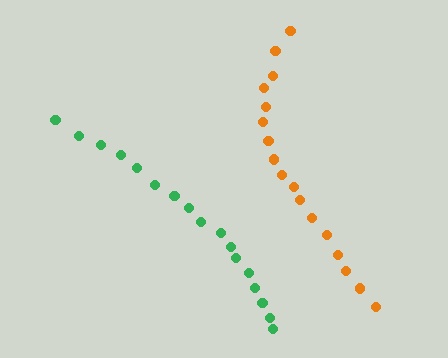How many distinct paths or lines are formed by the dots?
There are 2 distinct paths.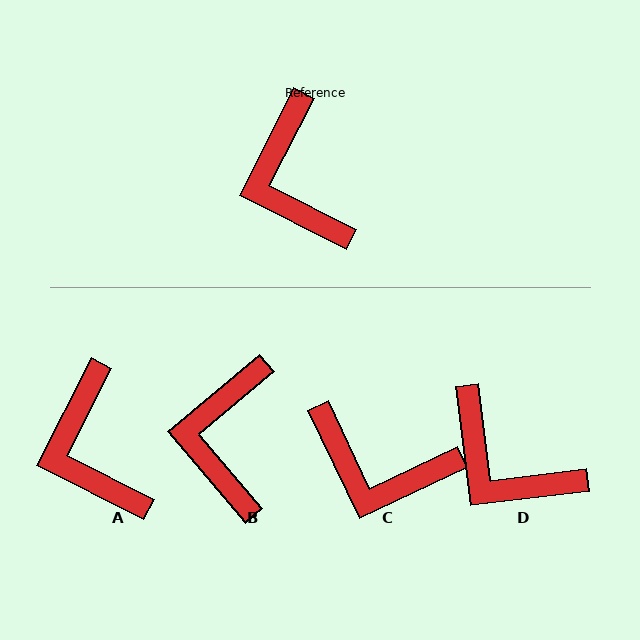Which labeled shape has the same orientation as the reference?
A.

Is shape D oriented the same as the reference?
No, it is off by about 34 degrees.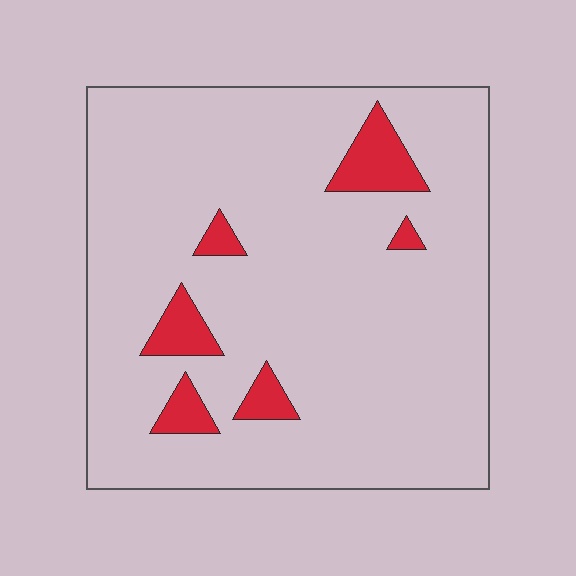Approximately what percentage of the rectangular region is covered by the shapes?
Approximately 10%.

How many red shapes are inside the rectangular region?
6.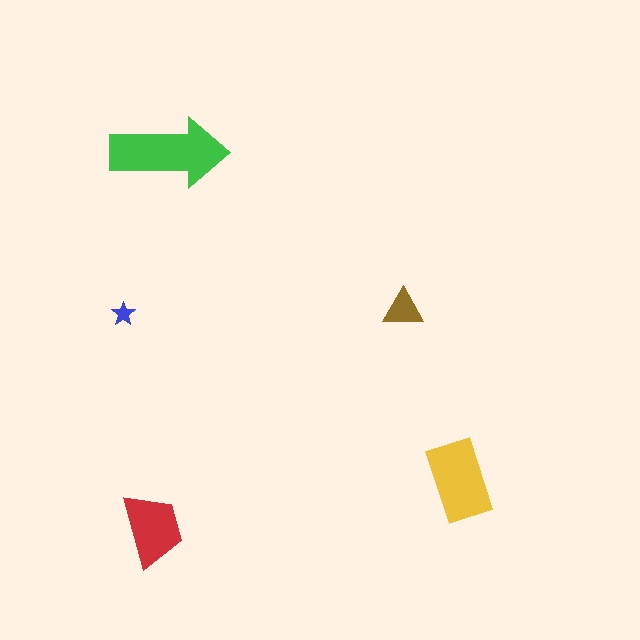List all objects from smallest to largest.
The blue star, the brown triangle, the red trapezoid, the yellow rectangle, the green arrow.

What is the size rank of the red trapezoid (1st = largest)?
3rd.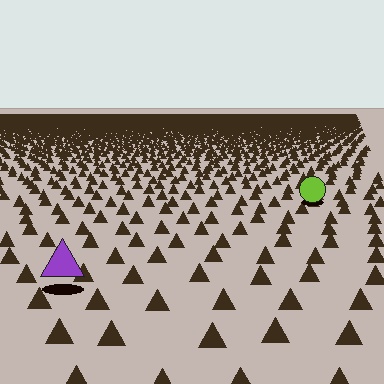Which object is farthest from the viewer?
The lime circle is farthest from the viewer. It appears smaller and the ground texture around it is denser.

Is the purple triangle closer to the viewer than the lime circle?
Yes. The purple triangle is closer — you can tell from the texture gradient: the ground texture is coarser near it.